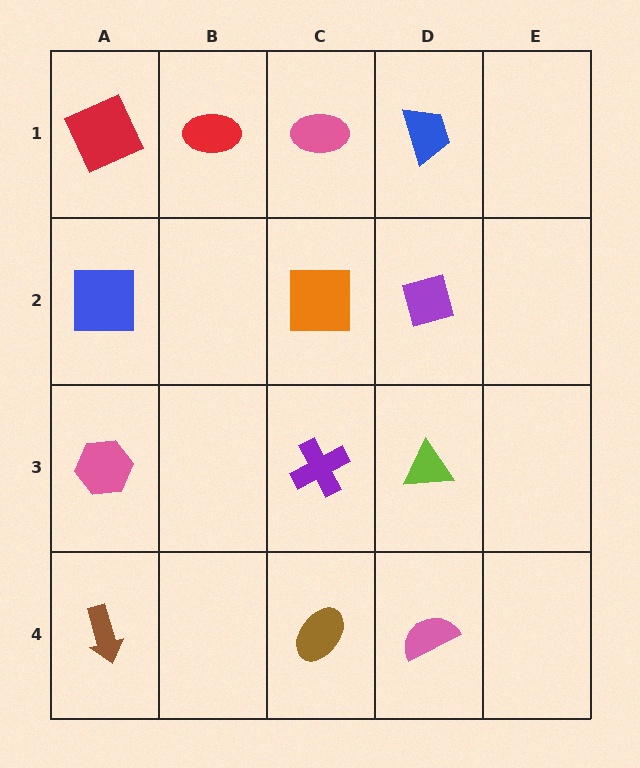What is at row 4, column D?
A pink semicircle.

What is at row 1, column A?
A red square.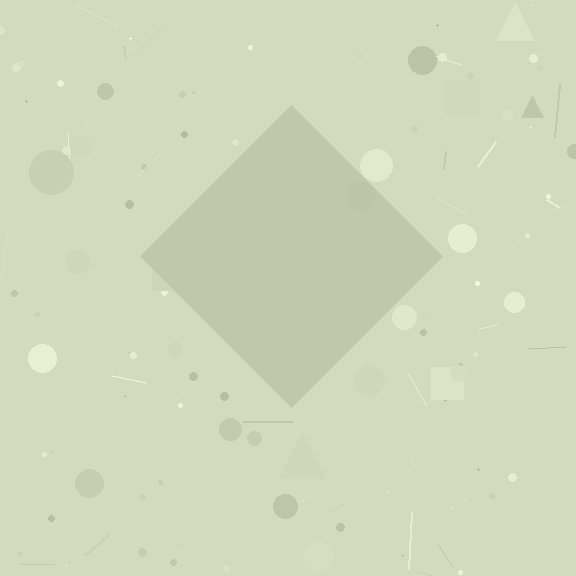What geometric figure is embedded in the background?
A diamond is embedded in the background.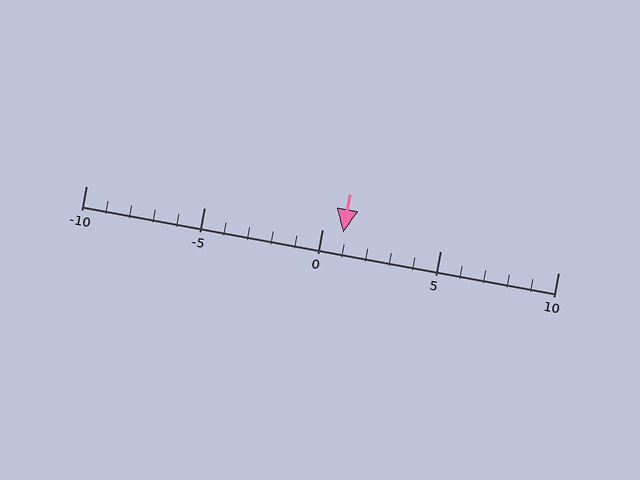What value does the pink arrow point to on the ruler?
The pink arrow points to approximately 1.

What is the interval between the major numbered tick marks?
The major tick marks are spaced 5 units apart.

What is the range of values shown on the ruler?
The ruler shows values from -10 to 10.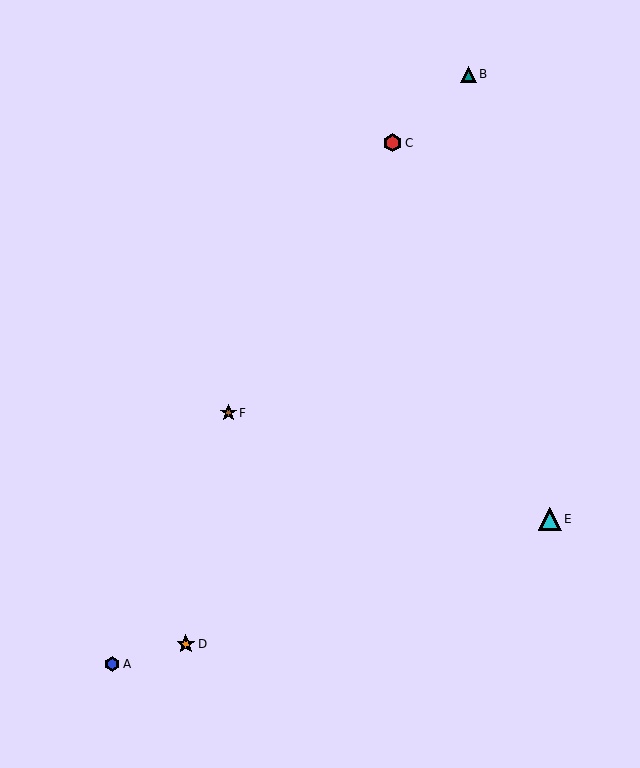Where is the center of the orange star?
The center of the orange star is at (186, 644).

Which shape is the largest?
The cyan triangle (labeled E) is the largest.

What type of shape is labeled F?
Shape F is a brown star.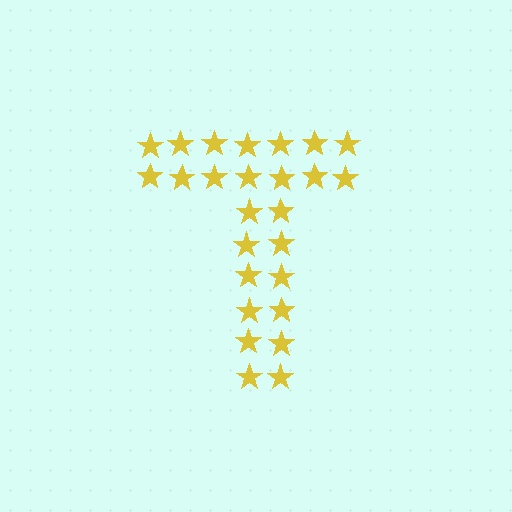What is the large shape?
The large shape is the letter T.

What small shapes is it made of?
It is made of small stars.